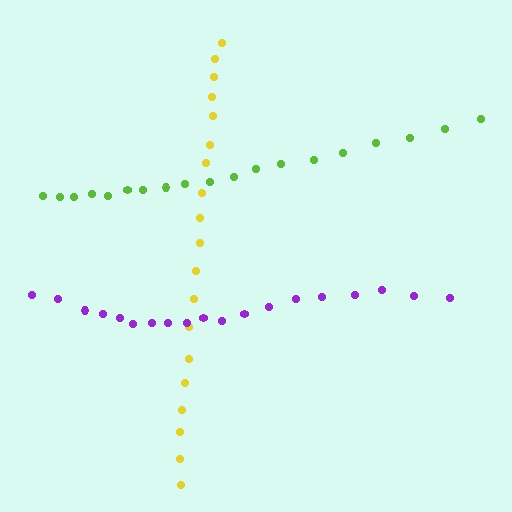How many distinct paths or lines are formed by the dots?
There are 3 distinct paths.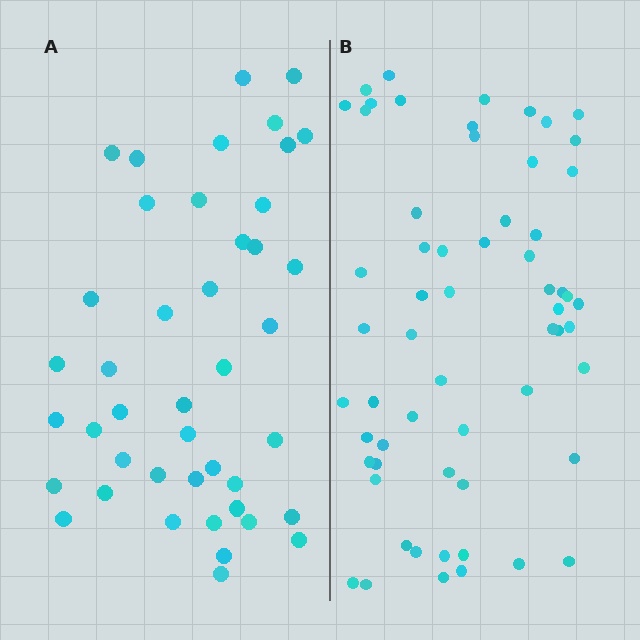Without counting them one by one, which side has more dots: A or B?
Region B (the right region) has more dots.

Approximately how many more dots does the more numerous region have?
Region B has approximately 15 more dots than region A.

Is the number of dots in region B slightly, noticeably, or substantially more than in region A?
Region B has noticeably more, but not dramatically so. The ratio is roughly 1.4 to 1.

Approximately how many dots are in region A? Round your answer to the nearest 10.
About 40 dots. (The exact count is 43, which rounds to 40.)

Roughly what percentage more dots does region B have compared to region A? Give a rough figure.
About 40% more.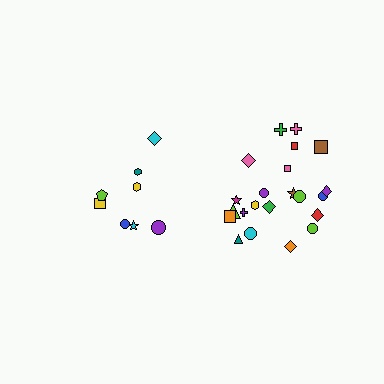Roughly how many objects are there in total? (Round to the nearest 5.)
Roughly 30 objects in total.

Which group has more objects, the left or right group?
The right group.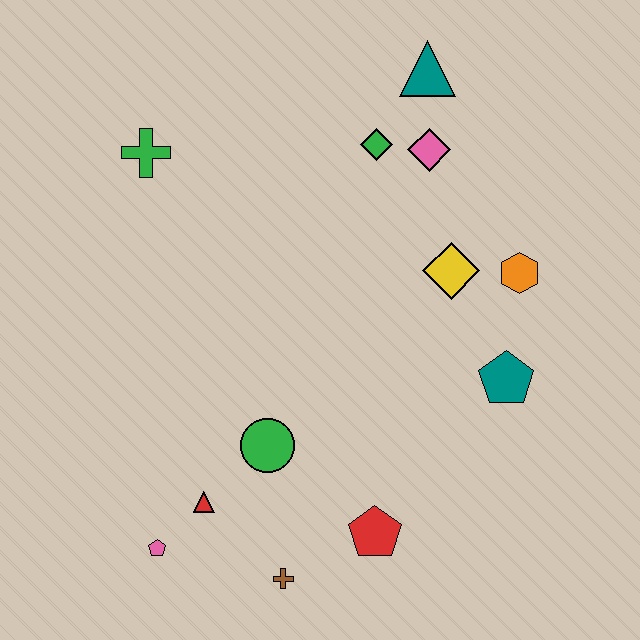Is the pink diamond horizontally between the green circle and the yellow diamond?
Yes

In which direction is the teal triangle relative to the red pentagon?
The teal triangle is above the red pentagon.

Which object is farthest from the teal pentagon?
The green cross is farthest from the teal pentagon.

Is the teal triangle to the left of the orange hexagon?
Yes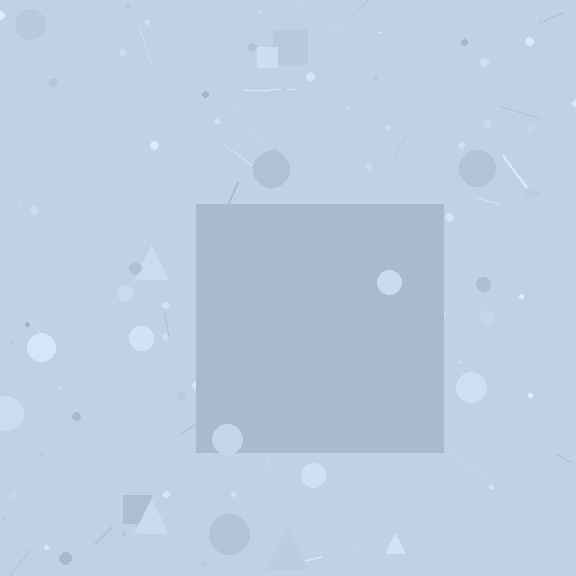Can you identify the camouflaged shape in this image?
The camouflaged shape is a square.